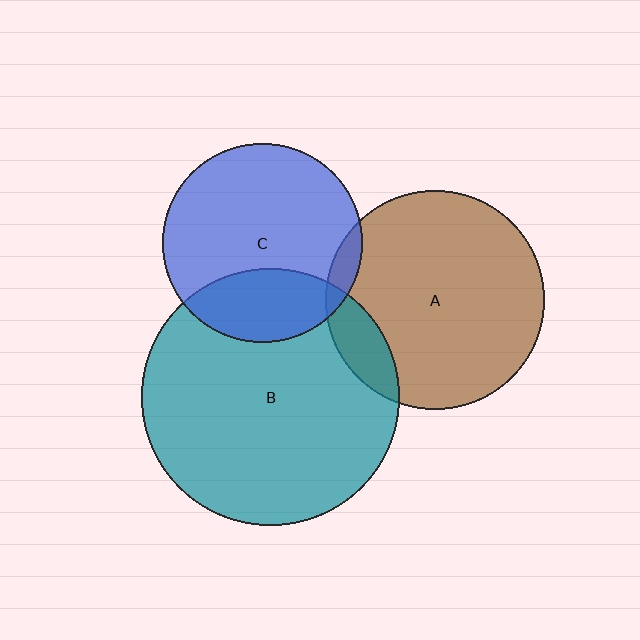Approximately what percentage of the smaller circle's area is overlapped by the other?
Approximately 5%.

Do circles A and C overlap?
Yes.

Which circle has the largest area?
Circle B (teal).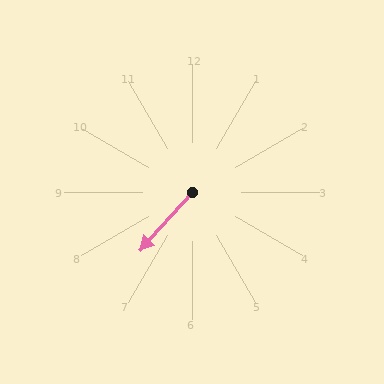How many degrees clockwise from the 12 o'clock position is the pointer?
Approximately 222 degrees.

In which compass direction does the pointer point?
Southwest.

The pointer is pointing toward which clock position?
Roughly 7 o'clock.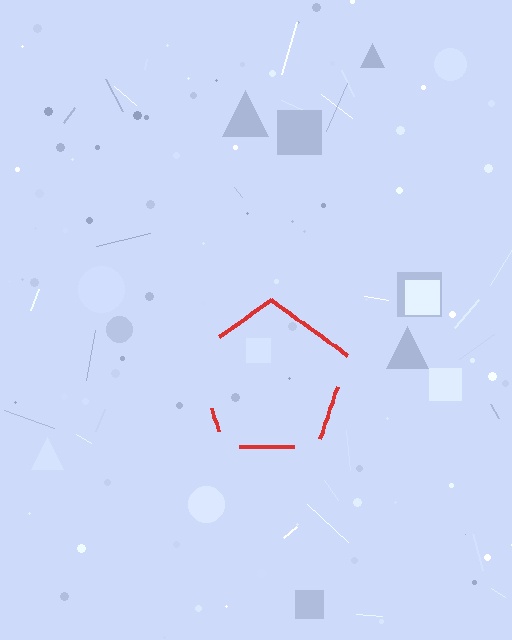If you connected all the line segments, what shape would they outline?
They would outline a pentagon.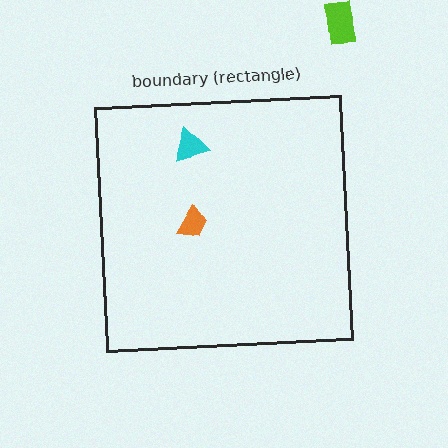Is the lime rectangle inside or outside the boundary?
Outside.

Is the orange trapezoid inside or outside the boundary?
Inside.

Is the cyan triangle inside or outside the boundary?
Inside.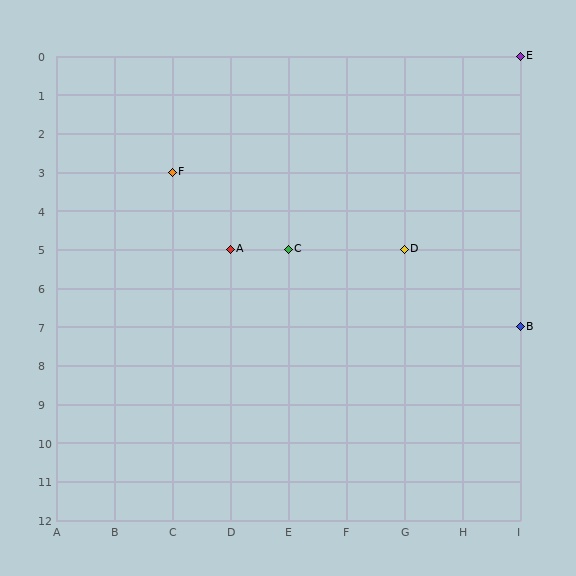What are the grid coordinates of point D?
Point D is at grid coordinates (G, 5).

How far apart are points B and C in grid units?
Points B and C are 4 columns and 2 rows apart (about 4.5 grid units diagonally).